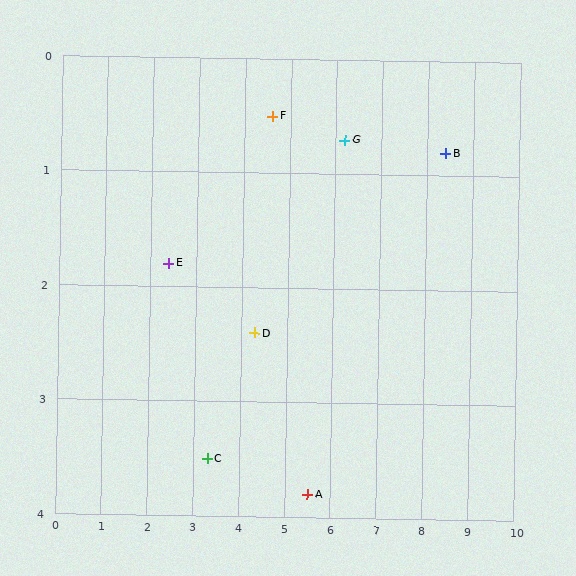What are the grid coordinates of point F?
Point F is at approximately (4.6, 0.5).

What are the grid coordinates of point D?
Point D is at approximately (4.3, 2.4).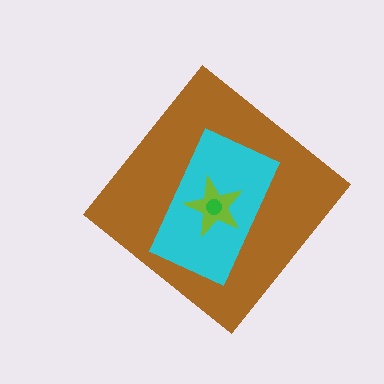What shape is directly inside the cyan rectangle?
The lime star.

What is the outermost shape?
The brown diamond.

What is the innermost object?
The green circle.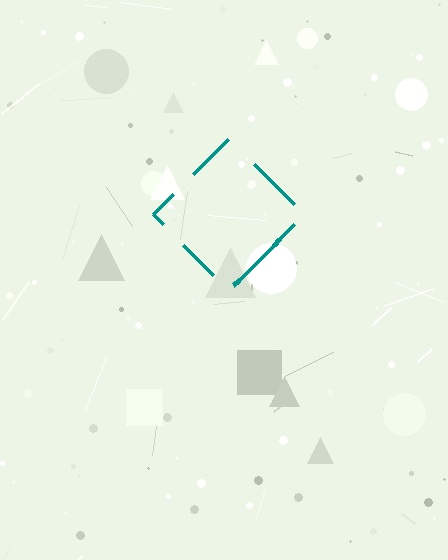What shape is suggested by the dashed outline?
The dashed outline suggests a diamond.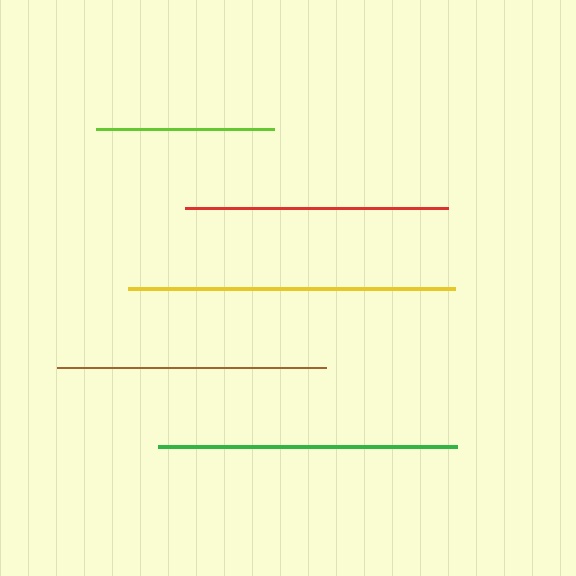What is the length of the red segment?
The red segment is approximately 264 pixels long.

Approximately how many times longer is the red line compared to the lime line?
The red line is approximately 1.5 times the length of the lime line.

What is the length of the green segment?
The green segment is approximately 298 pixels long.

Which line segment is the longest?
The yellow line is the longest at approximately 327 pixels.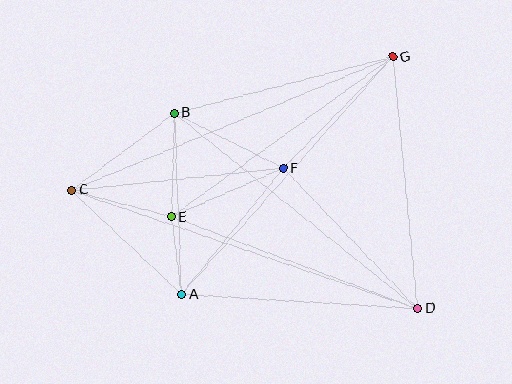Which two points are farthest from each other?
Points C and D are farthest from each other.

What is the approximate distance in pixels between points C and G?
The distance between C and G is approximately 348 pixels.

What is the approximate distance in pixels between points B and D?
The distance between B and D is approximately 312 pixels.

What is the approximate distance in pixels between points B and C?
The distance between B and C is approximately 129 pixels.